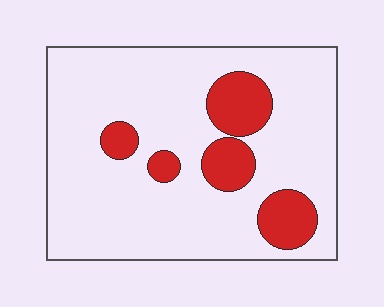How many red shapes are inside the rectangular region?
5.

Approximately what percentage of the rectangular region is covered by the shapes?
Approximately 15%.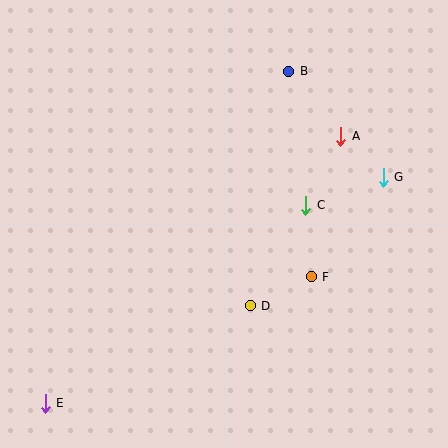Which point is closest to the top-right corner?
Point A is closest to the top-right corner.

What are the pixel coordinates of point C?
Point C is at (306, 205).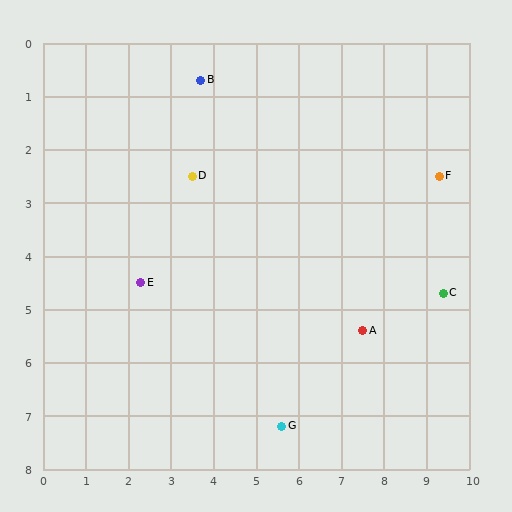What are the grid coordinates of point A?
Point A is at approximately (7.5, 5.4).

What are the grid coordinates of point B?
Point B is at approximately (3.7, 0.7).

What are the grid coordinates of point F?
Point F is at approximately (9.3, 2.5).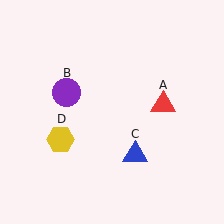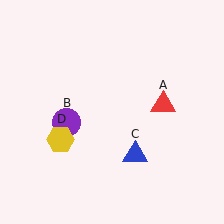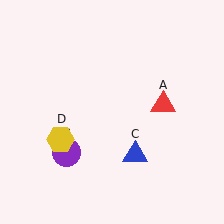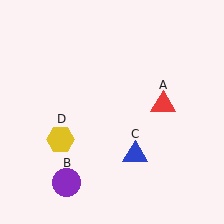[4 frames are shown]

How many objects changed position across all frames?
1 object changed position: purple circle (object B).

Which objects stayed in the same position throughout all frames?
Red triangle (object A) and blue triangle (object C) and yellow hexagon (object D) remained stationary.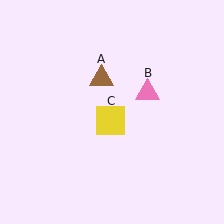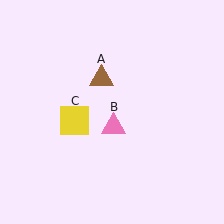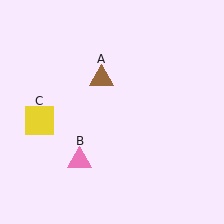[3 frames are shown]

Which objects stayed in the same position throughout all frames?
Brown triangle (object A) remained stationary.